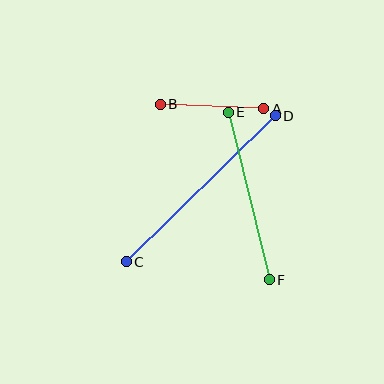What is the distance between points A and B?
The distance is approximately 104 pixels.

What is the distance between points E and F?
The distance is approximately 173 pixels.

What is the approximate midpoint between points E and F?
The midpoint is at approximately (249, 196) pixels.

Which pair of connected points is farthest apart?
Points C and D are farthest apart.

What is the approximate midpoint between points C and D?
The midpoint is at approximately (201, 189) pixels.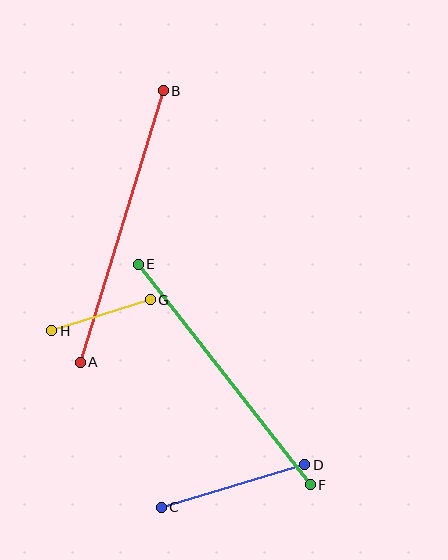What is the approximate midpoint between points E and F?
The midpoint is at approximately (224, 375) pixels.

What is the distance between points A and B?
The distance is approximately 284 pixels.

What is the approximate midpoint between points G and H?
The midpoint is at approximately (101, 315) pixels.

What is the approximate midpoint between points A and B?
The midpoint is at approximately (122, 227) pixels.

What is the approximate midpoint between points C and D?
The midpoint is at approximately (233, 486) pixels.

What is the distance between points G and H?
The distance is approximately 103 pixels.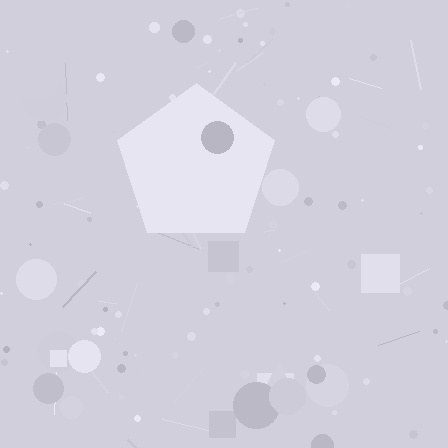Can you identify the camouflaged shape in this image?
The camouflaged shape is a pentagon.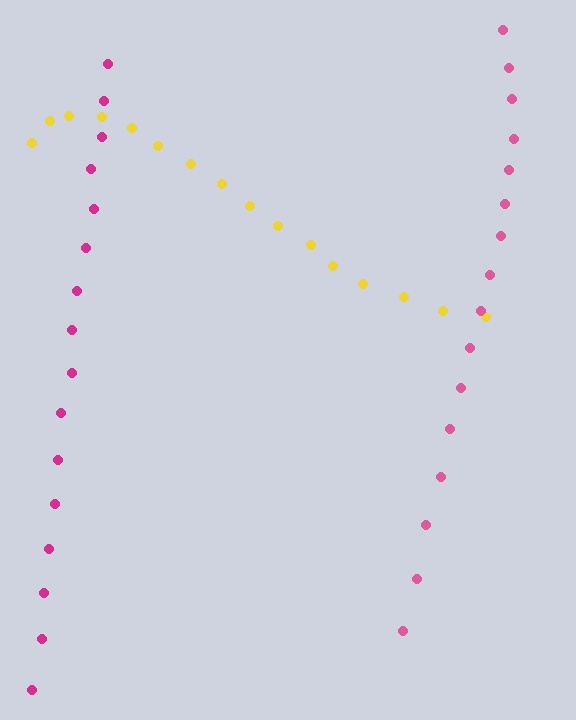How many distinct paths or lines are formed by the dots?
There are 3 distinct paths.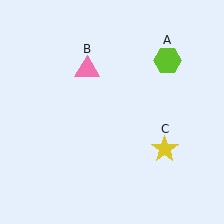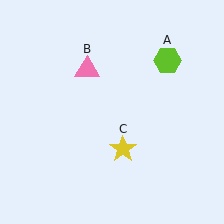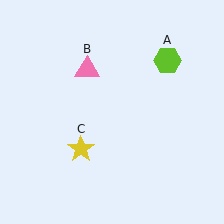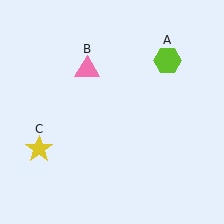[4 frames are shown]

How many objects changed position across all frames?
1 object changed position: yellow star (object C).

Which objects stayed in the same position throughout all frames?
Lime hexagon (object A) and pink triangle (object B) remained stationary.